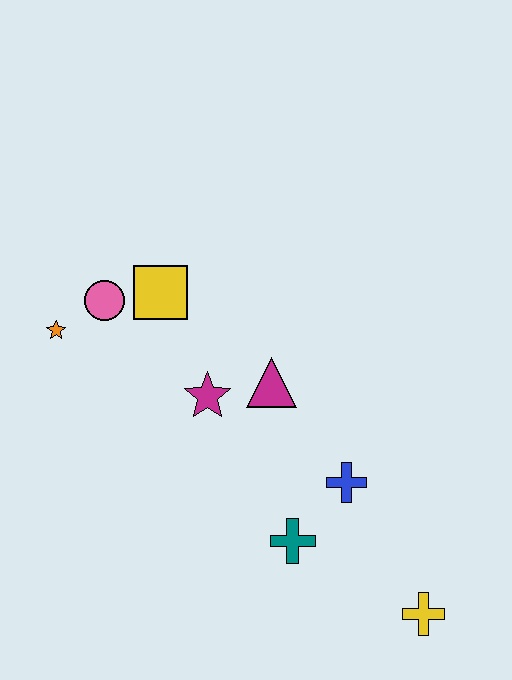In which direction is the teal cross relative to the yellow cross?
The teal cross is to the left of the yellow cross.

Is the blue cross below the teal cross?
No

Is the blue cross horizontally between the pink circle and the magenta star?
No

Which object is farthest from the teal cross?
The orange star is farthest from the teal cross.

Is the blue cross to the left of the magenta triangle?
No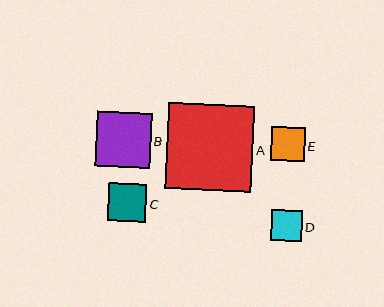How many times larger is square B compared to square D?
Square B is approximately 1.8 times the size of square D.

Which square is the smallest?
Square D is the smallest with a size of approximately 31 pixels.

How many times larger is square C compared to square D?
Square C is approximately 1.2 times the size of square D.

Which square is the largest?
Square A is the largest with a size of approximately 87 pixels.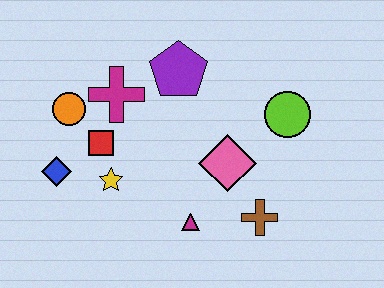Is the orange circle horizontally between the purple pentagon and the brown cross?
No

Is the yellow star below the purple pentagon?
Yes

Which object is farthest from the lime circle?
The blue diamond is farthest from the lime circle.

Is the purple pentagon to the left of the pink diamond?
Yes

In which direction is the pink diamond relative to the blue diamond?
The pink diamond is to the right of the blue diamond.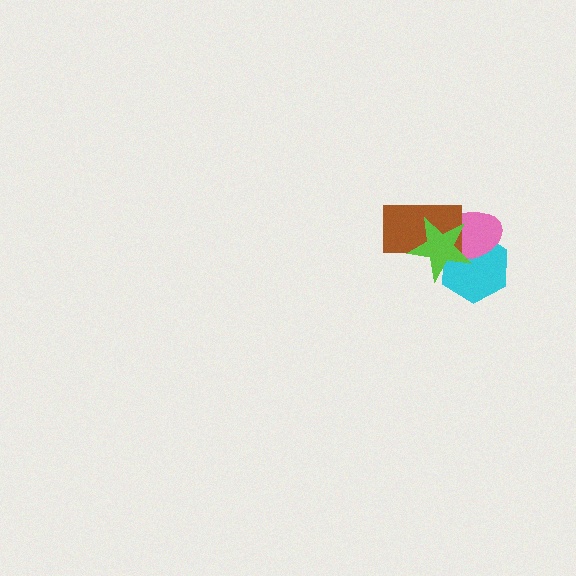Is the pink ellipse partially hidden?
Yes, it is partially covered by another shape.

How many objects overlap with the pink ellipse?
3 objects overlap with the pink ellipse.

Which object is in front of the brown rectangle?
The lime star is in front of the brown rectangle.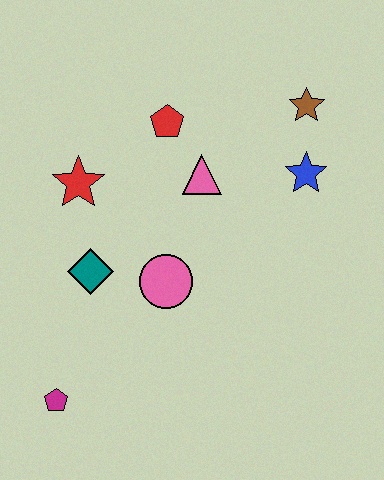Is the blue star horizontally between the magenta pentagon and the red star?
No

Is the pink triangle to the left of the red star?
No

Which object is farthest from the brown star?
The magenta pentagon is farthest from the brown star.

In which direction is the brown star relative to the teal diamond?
The brown star is to the right of the teal diamond.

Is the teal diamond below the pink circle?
No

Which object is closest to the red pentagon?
The pink triangle is closest to the red pentagon.